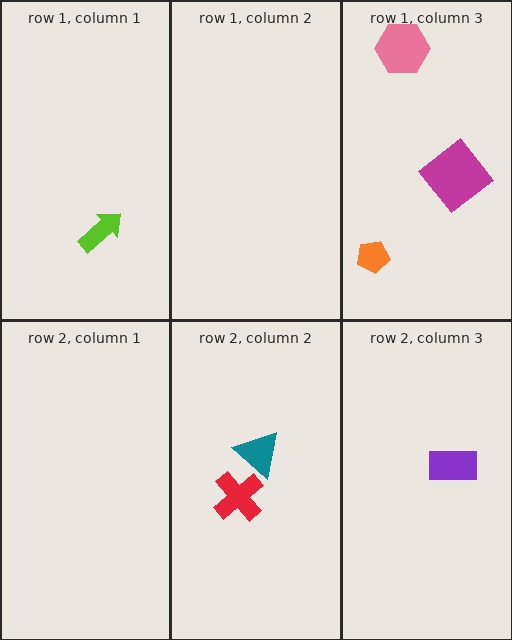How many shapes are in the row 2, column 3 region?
1.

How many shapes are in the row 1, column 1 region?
1.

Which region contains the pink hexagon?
The row 1, column 3 region.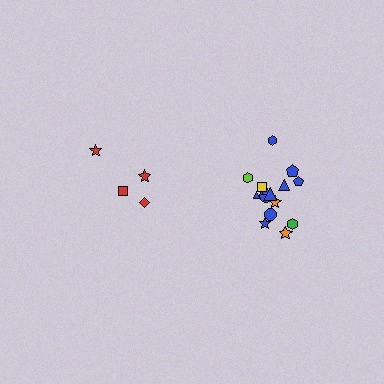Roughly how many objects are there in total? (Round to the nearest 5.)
Roughly 20 objects in total.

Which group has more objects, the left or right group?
The right group.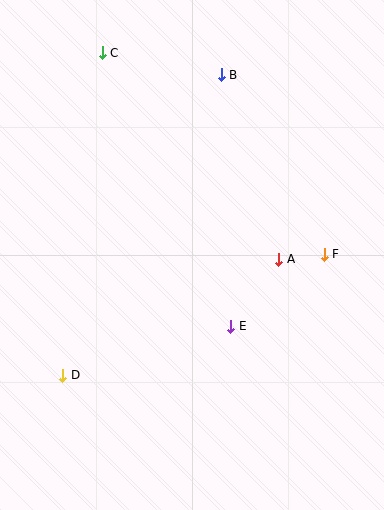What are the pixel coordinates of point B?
Point B is at (221, 75).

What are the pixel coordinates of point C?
Point C is at (102, 53).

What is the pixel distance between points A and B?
The distance between A and B is 193 pixels.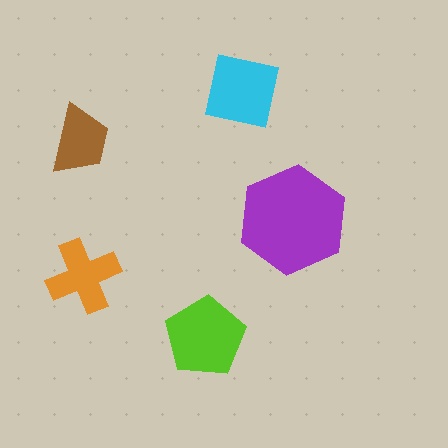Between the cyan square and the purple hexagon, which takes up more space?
The purple hexagon.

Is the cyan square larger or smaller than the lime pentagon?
Smaller.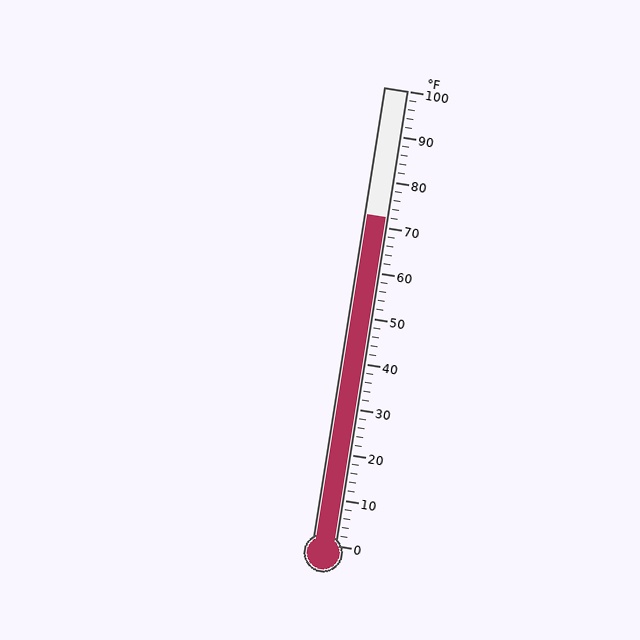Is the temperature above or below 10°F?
The temperature is above 10°F.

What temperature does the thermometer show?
The thermometer shows approximately 72°F.